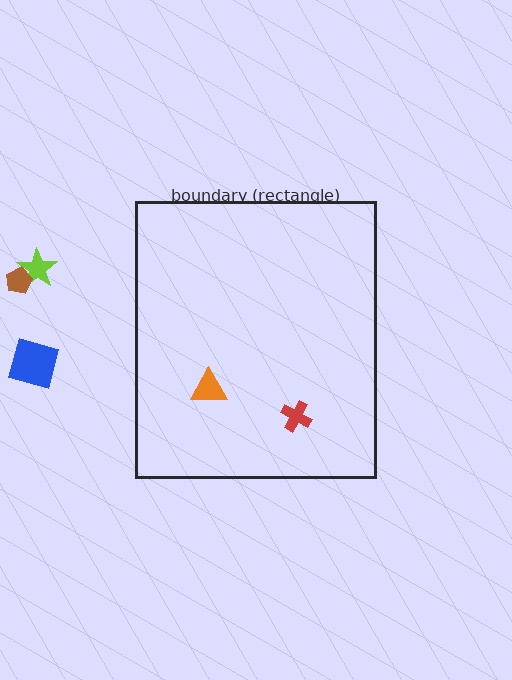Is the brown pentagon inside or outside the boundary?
Outside.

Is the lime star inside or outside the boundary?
Outside.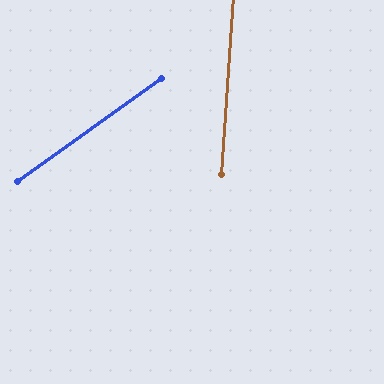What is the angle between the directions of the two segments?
Approximately 51 degrees.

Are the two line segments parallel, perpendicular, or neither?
Neither parallel nor perpendicular — they differ by about 51°.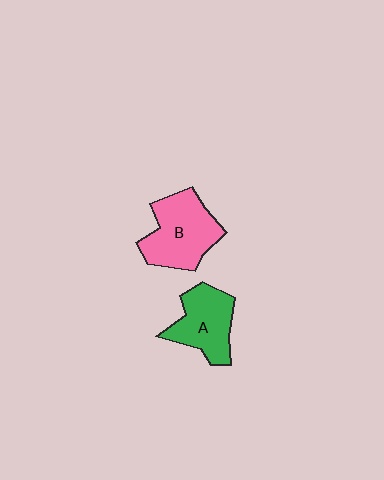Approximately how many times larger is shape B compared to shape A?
Approximately 1.2 times.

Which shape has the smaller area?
Shape A (green).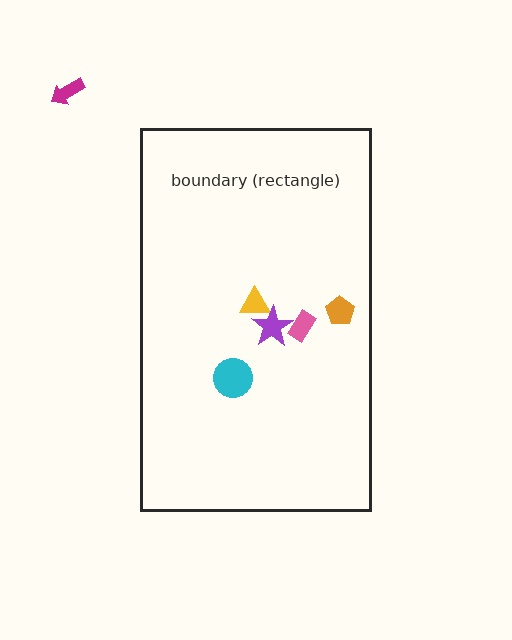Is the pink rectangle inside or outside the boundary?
Inside.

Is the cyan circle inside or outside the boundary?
Inside.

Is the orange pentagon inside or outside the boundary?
Inside.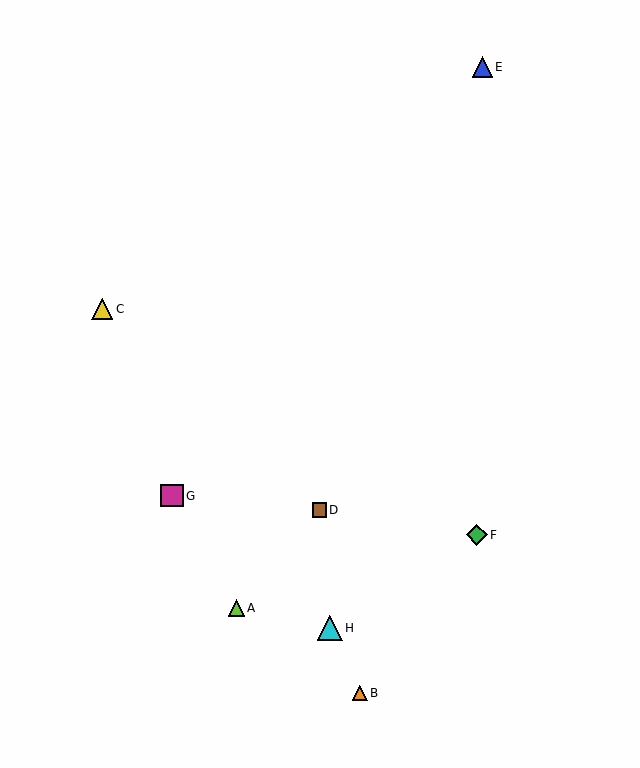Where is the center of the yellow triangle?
The center of the yellow triangle is at (102, 309).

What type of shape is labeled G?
Shape G is a magenta square.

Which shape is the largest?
The cyan triangle (labeled H) is the largest.